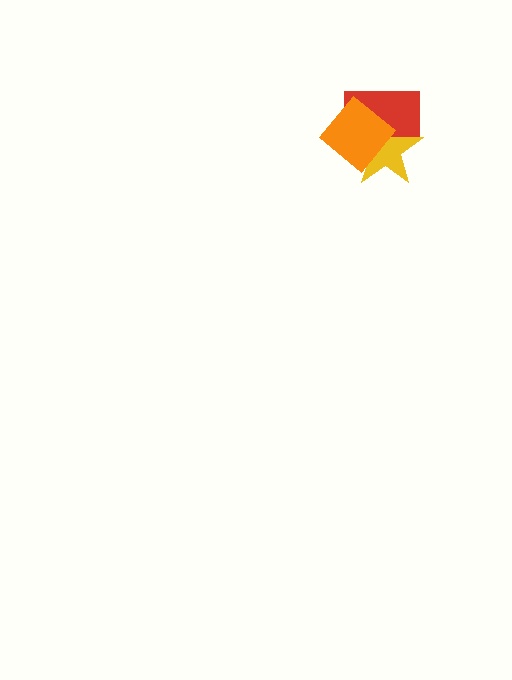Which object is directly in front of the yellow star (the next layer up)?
The red rectangle is directly in front of the yellow star.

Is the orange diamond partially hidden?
No, no other shape covers it.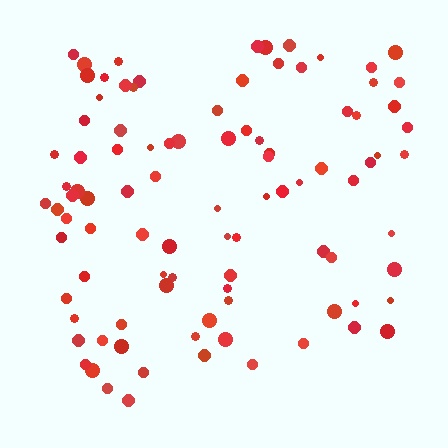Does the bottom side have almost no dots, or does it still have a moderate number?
Still a moderate number, just noticeably fewer than the top.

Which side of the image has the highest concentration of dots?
The top.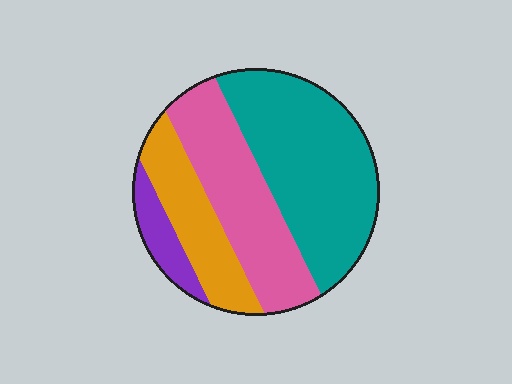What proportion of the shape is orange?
Orange covers 19% of the shape.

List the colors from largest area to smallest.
From largest to smallest: teal, pink, orange, purple.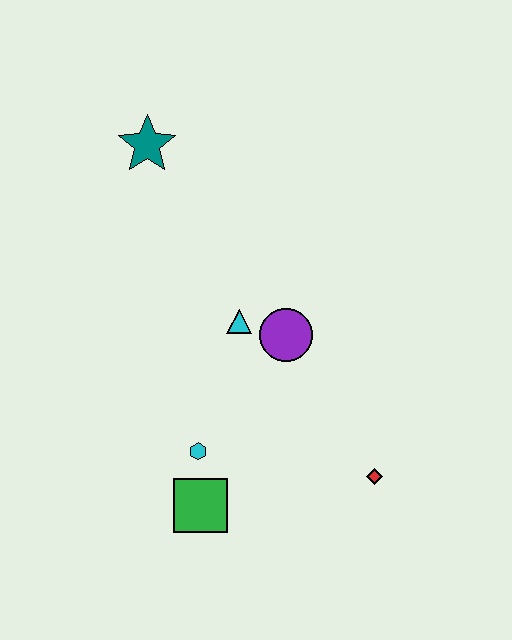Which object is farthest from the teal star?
The red diamond is farthest from the teal star.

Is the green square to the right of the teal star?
Yes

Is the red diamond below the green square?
No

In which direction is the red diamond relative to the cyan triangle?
The red diamond is below the cyan triangle.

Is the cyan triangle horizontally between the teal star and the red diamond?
Yes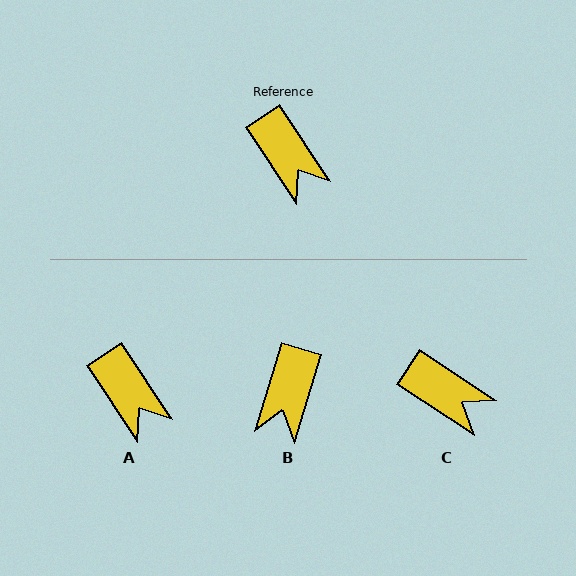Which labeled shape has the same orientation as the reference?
A.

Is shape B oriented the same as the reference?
No, it is off by about 50 degrees.